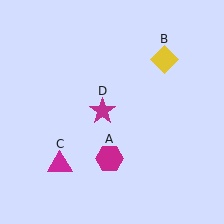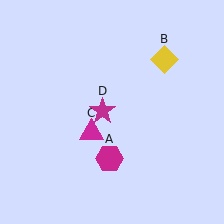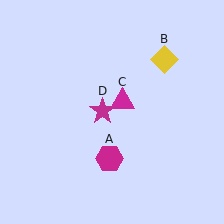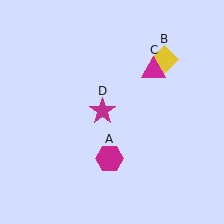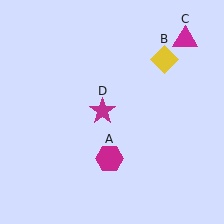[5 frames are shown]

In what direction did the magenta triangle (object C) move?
The magenta triangle (object C) moved up and to the right.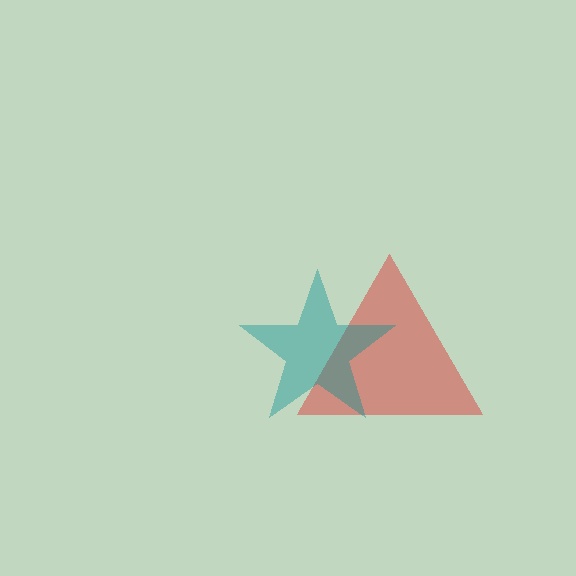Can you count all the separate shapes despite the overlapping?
Yes, there are 2 separate shapes.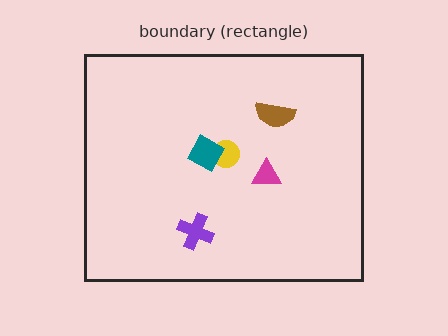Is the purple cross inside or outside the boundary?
Inside.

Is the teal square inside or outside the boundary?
Inside.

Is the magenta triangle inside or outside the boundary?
Inside.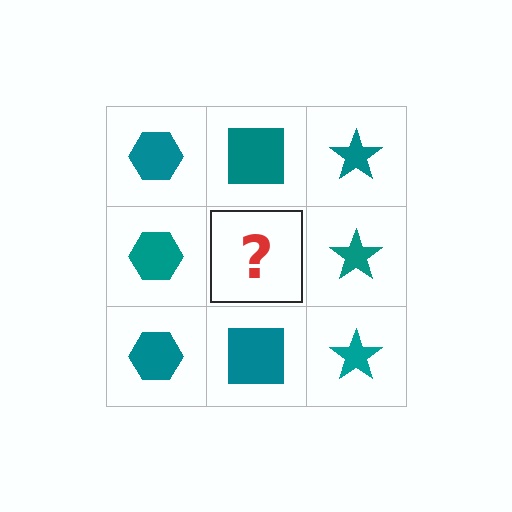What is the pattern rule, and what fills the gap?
The rule is that each column has a consistent shape. The gap should be filled with a teal square.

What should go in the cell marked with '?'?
The missing cell should contain a teal square.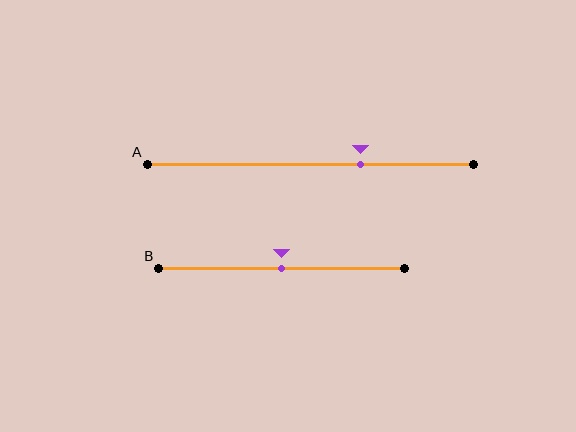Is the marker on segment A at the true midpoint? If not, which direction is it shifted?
No, the marker on segment A is shifted to the right by about 15% of the segment length.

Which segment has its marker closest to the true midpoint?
Segment B has its marker closest to the true midpoint.